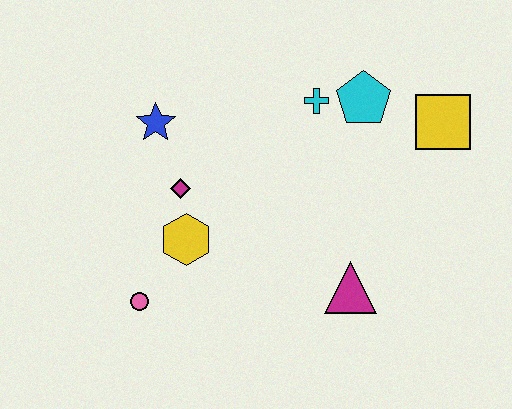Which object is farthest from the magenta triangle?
The blue star is farthest from the magenta triangle.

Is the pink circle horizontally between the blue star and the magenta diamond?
No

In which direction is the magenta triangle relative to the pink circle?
The magenta triangle is to the right of the pink circle.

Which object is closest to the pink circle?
The yellow hexagon is closest to the pink circle.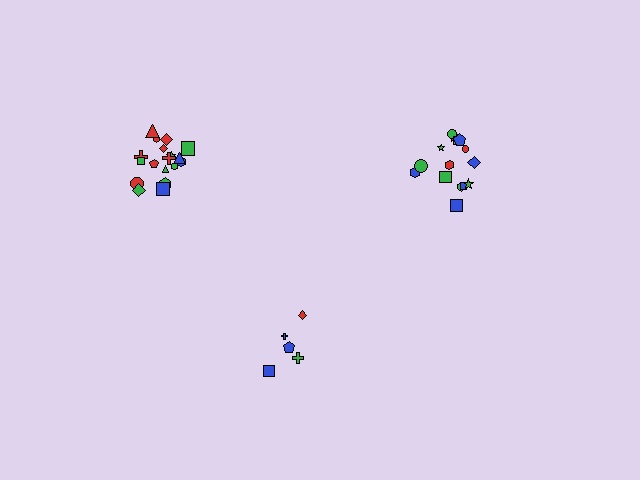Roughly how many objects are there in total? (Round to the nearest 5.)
Roughly 40 objects in total.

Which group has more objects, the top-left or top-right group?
The top-left group.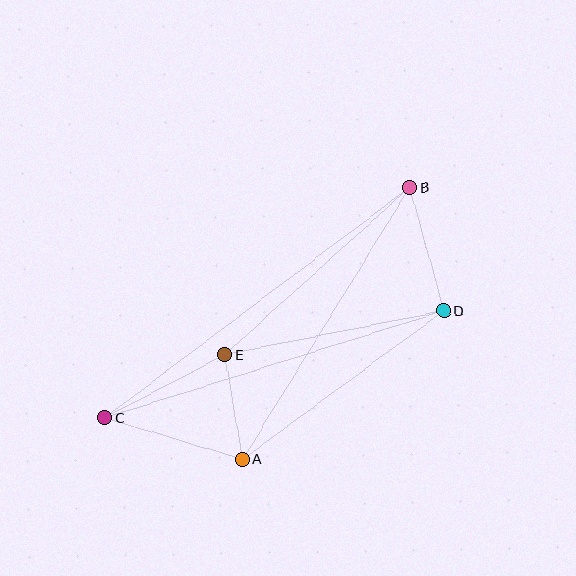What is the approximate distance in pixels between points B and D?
The distance between B and D is approximately 128 pixels.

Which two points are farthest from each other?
Points B and C are farthest from each other.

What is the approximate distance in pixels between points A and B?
The distance between A and B is approximately 319 pixels.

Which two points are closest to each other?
Points A and E are closest to each other.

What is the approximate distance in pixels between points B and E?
The distance between B and E is approximately 249 pixels.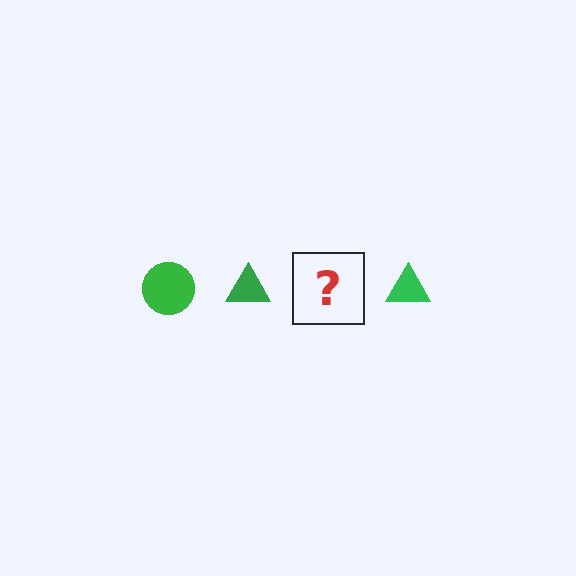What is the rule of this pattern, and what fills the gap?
The rule is that the pattern cycles through circle, triangle shapes in green. The gap should be filled with a green circle.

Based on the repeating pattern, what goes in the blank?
The blank should be a green circle.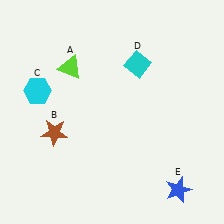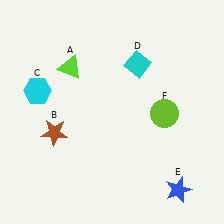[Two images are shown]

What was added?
A lime circle (F) was added in Image 2.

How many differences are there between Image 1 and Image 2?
There is 1 difference between the two images.